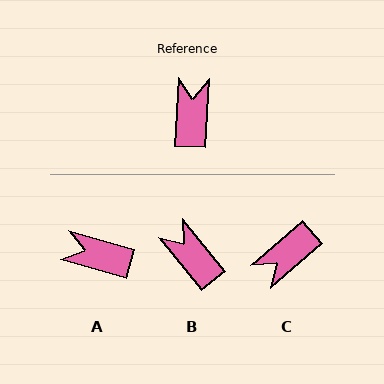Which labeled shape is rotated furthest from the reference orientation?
C, about 134 degrees away.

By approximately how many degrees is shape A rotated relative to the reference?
Approximately 77 degrees counter-clockwise.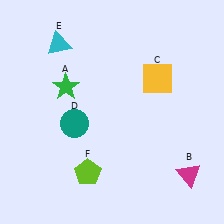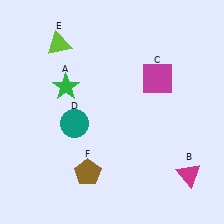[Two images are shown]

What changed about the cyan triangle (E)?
In Image 1, E is cyan. In Image 2, it changed to lime.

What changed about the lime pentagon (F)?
In Image 1, F is lime. In Image 2, it changed to brown.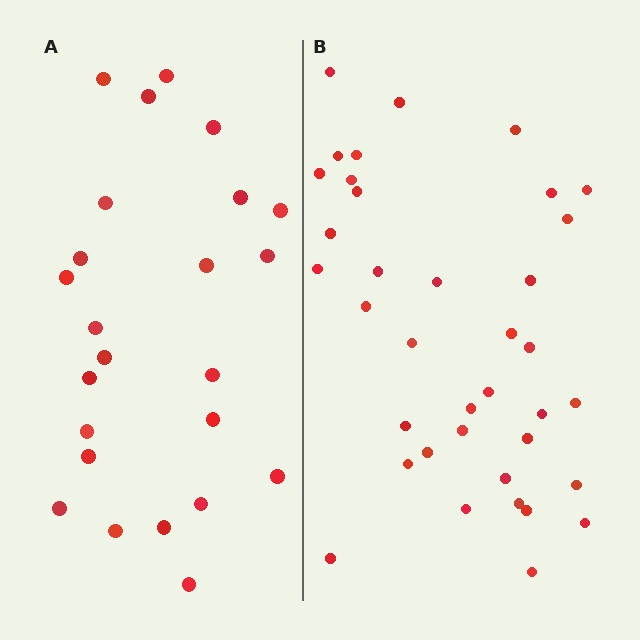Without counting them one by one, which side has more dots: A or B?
Region B (the right region) has more dots.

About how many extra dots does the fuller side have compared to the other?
Region B has approximately 15 more dots than region A.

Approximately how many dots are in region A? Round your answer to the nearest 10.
About 20 dots. (The exact count is 24, which rounds to 20.)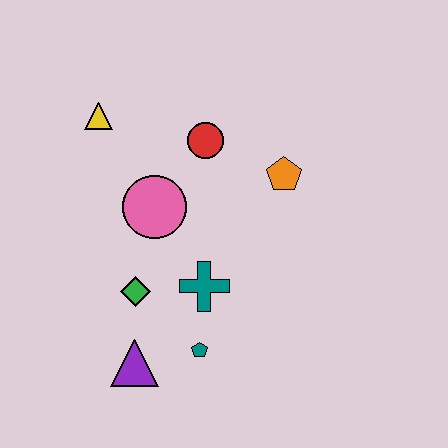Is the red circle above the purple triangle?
Yes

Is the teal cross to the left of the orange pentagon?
Yes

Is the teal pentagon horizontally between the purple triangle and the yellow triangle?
No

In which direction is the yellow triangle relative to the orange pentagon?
The yellow triangle is to the left of the orange pentagon.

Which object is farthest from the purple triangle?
The yellow triangle is farthest from the purple triangle.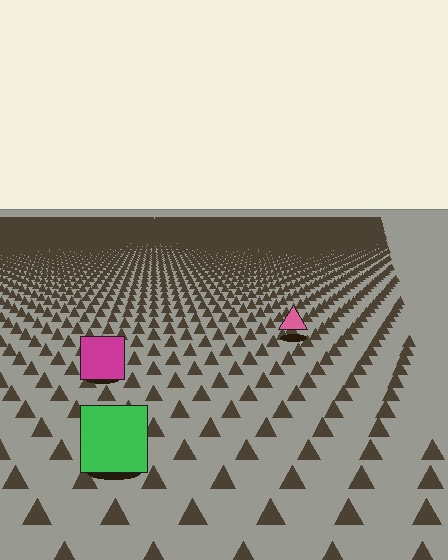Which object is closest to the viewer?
The green square is closest. The texture marks near it are larger and more spread out.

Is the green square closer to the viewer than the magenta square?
Yes. The green square is closer — you can tell from the texture gradient: the ground texture is coarser near it.